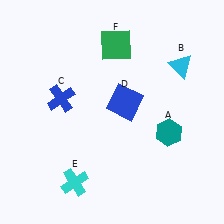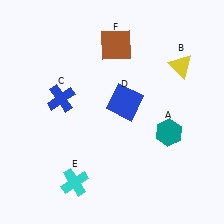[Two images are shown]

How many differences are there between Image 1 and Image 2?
There are 2 differences between the two images.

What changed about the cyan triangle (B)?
In Image 1, B is cyan. In Image 2, it changed to yellow.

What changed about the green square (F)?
In Image 1, F is green. In Image 2, it changed to brown.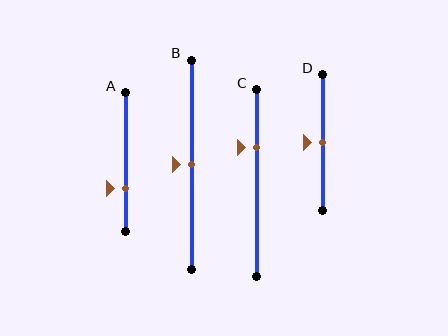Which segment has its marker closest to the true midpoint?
Segment B has its marker closest to the true midpoint.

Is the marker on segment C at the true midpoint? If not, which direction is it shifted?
No, the marker on segment C is shifted upward by about 19% of the segment length.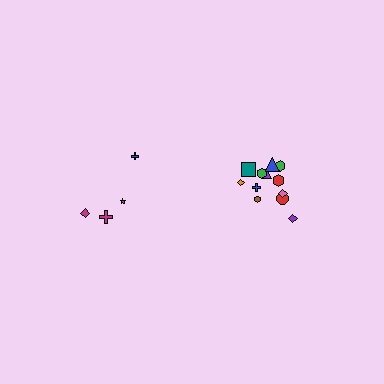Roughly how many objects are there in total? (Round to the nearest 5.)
Roughly 15 objects in total.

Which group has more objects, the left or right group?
The right group.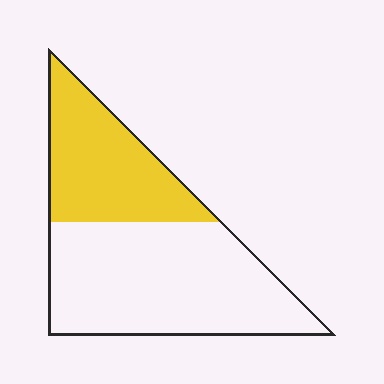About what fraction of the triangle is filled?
About three eighths (3/8).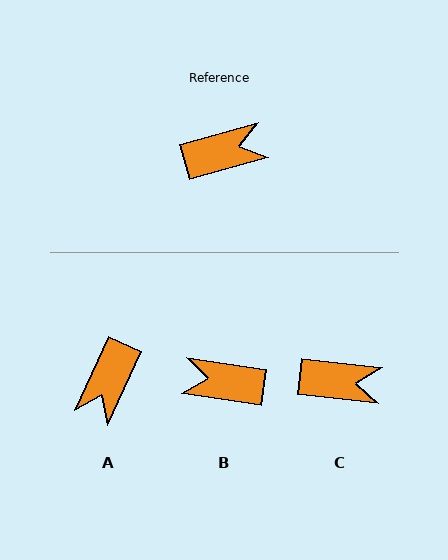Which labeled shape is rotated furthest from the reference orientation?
B, about 156 degrees away.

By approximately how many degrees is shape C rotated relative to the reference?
Approximately 22 degrees clockwise.